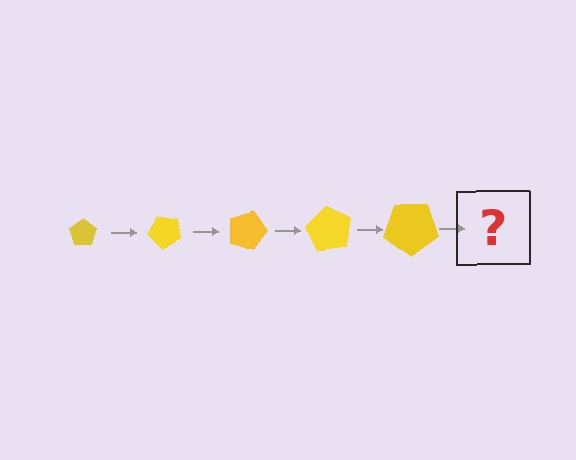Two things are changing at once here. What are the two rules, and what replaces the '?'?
The two rules are that the pentagon grows larger each step and it rotates 45 degrees each step. The '?' should be a pentagon, larger than the previous one and rotated 225 degrees from the start.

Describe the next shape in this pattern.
It should be a pentagon, larger than the previous one and rotated 225 degrees from the start.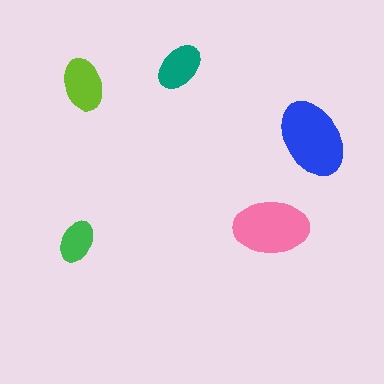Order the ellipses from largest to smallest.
the blue one, the pink one, the lime one, the teal one, the green one.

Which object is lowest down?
The green ellipse is bottommost.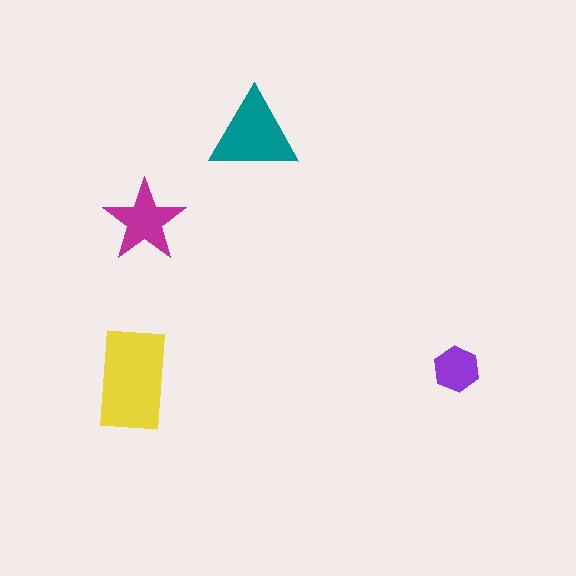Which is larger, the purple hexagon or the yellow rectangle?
The yellow rectangle.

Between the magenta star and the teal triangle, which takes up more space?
The teal triangle.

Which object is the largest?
The yellow rectangle.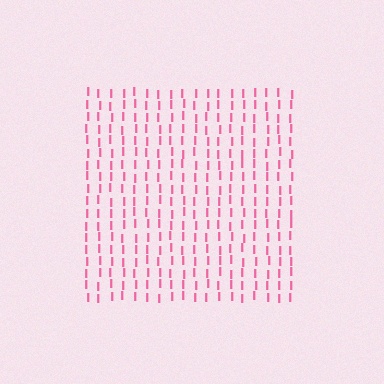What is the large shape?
The large shape is a square.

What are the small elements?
The small elements are letter I's.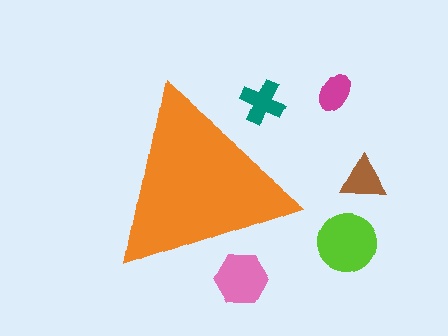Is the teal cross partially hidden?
Yes, the teal cross is partially hidden behind the orange triangle.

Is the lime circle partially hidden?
No, the lime circle is fully visible.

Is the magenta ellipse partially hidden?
No, the magenta ellipse is fully visible.